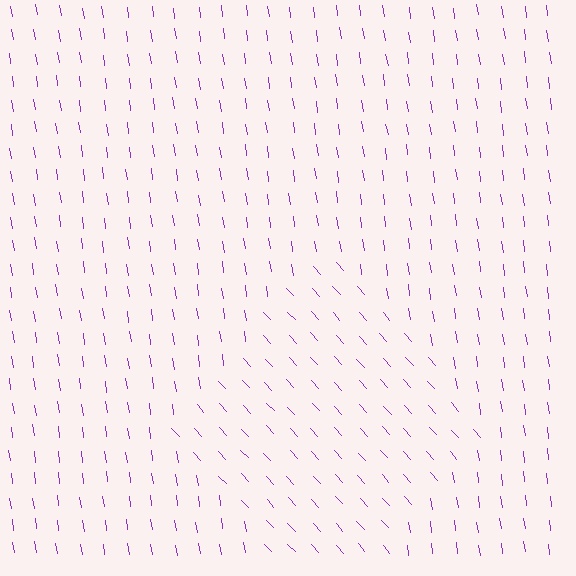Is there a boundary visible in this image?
Yes, there is a texture boundary formed by a change in line orientation.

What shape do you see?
I see a diamond.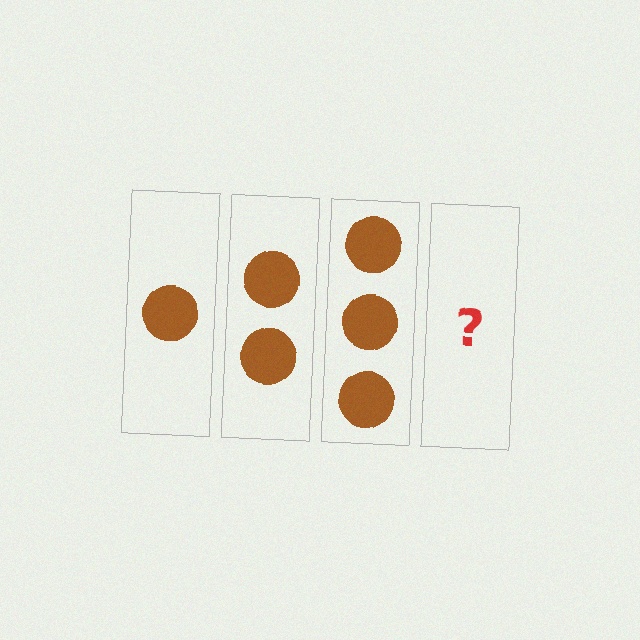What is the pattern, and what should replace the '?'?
The pattern is that each step adds one more circle. The '?' should be 4 circles.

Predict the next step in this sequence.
The next step is 4 circles.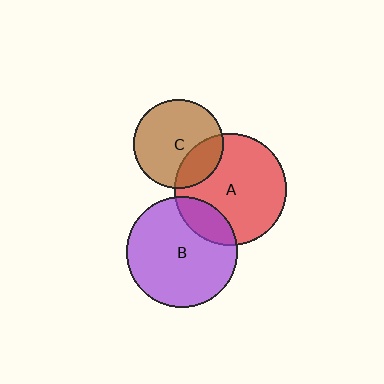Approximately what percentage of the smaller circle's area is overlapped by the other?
Approximately 25%.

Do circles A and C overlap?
Yes.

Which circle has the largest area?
Circle A (red).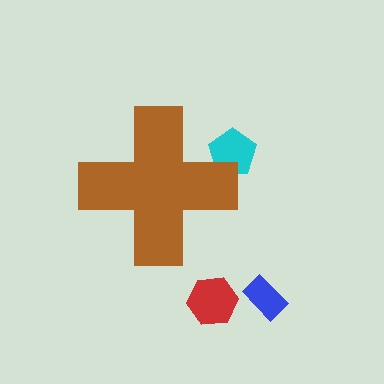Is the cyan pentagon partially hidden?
Yes, the cyan pentagon is partially hidden behind the brown cross.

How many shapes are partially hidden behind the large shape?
1 shape is partially hidden.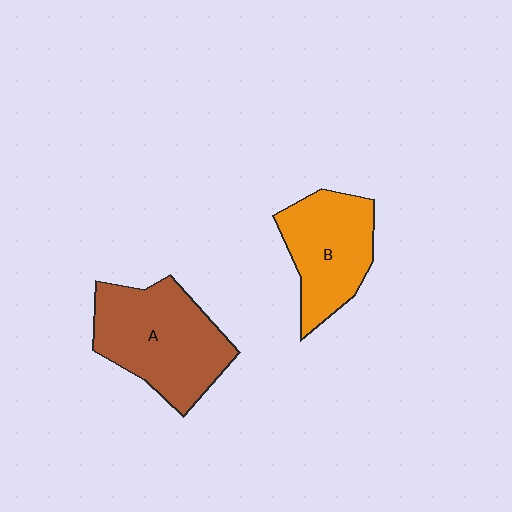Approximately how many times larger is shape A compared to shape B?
Approximately 1.3 times.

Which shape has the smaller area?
Shape B (orange).